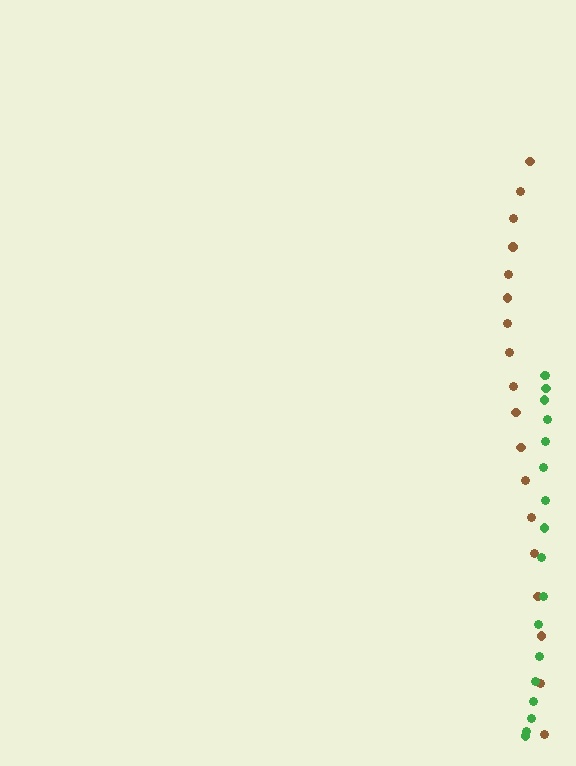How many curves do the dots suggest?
There are 2 distinct paths.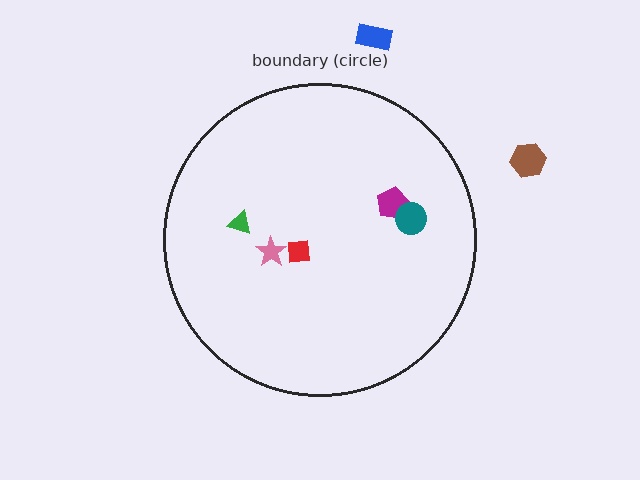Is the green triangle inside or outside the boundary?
Inside.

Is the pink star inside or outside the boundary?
Inside.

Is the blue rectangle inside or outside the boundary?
Outside.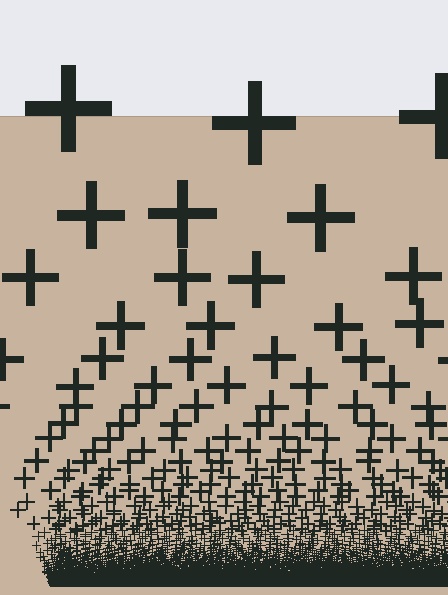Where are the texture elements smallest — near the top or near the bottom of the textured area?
Near the bottom.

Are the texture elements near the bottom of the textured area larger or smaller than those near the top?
Smaller. The gradient is inverted — elements near the bottom are smaller and denser.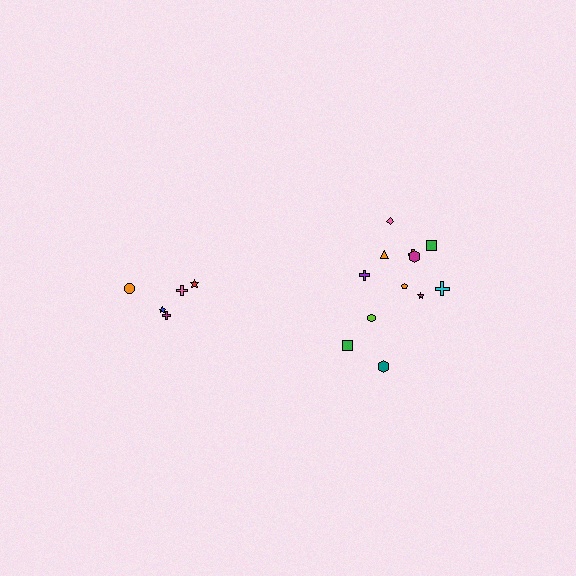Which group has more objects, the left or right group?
The right group.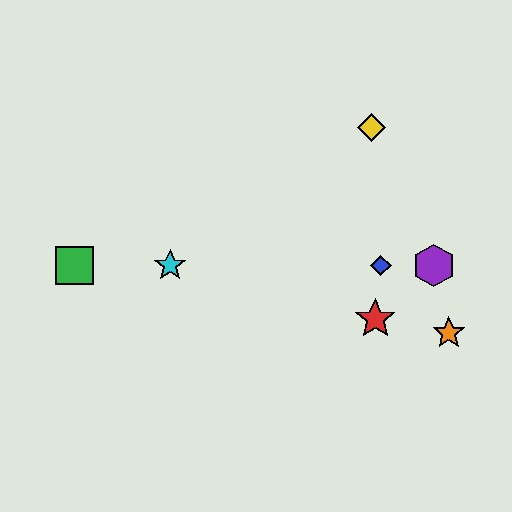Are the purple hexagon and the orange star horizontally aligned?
No, the purple hexagon is at y≈265 and the orange star is at y≈333.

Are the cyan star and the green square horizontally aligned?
Yes, both are at y≈265.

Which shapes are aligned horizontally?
The blue diamond, the green square, the purple hexagon, the cyan star are aligned horizontally.